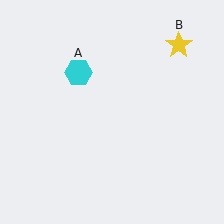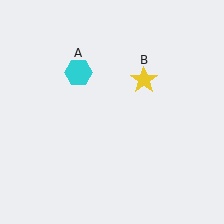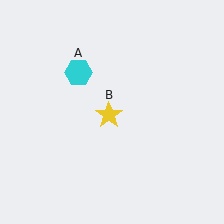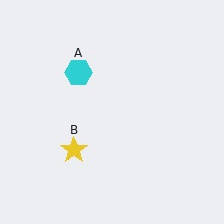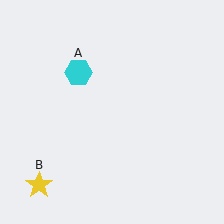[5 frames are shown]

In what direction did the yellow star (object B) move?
The yellow star (object B) moved down and to the left.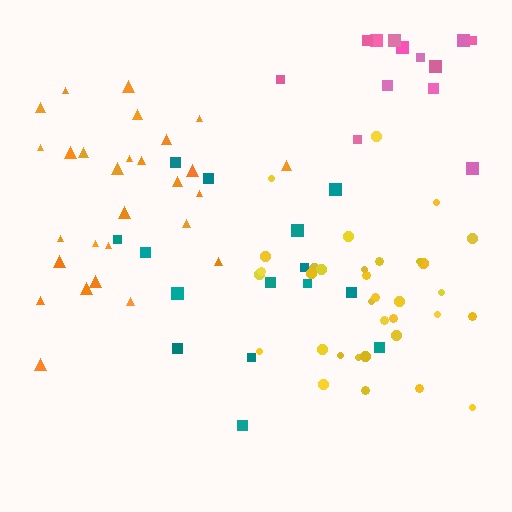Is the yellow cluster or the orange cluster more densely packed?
Yellow.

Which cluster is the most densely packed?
Yellow.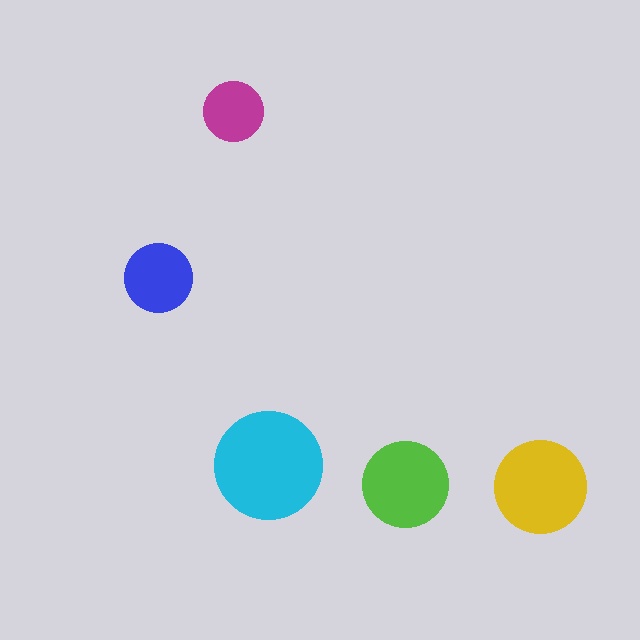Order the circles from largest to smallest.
the cyan one, the yellow one, the lime one, the blue one, the magenta one.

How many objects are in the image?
There are 5 objects in the image.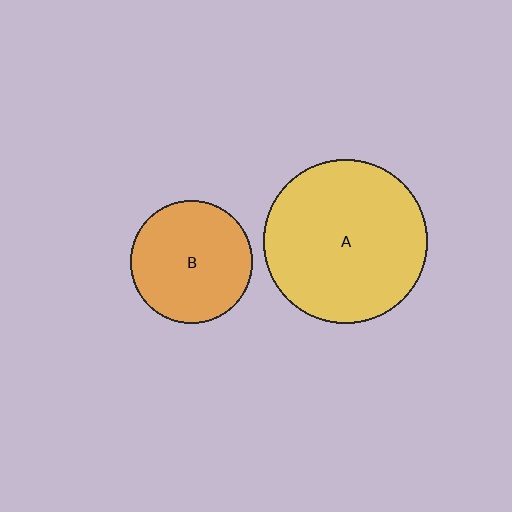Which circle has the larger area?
Circle A (yellow).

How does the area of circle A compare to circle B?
Approximately 1.8 times.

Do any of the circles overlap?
No, none of the circles overlap.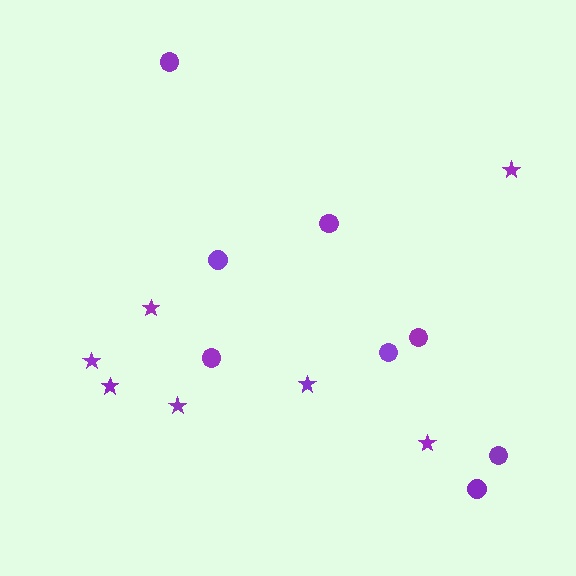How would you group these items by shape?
There are 2 groups: one group of circles (8) and one group of stars (7).